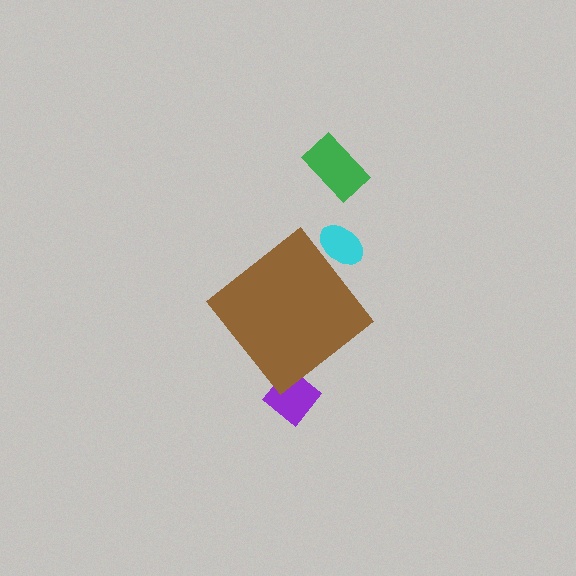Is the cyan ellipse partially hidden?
Yes, the cyan ellipse is partially hidden behind the brown diamond.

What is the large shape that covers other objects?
A brown diamond.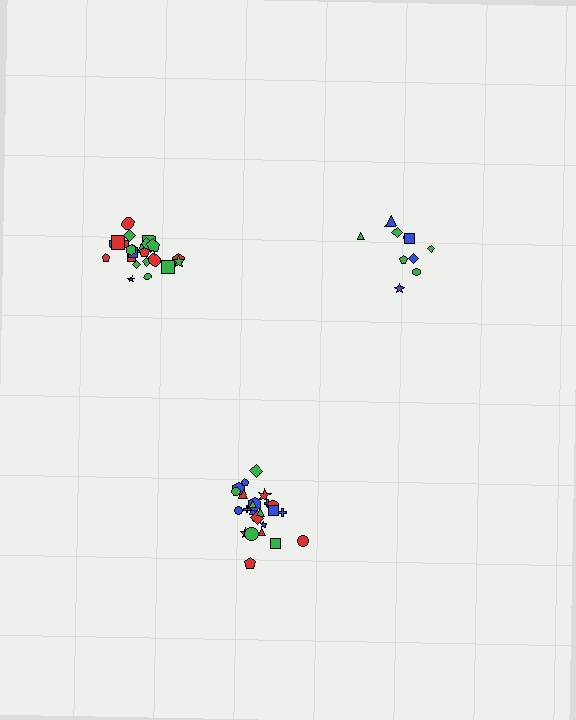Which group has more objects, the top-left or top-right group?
The top-left group.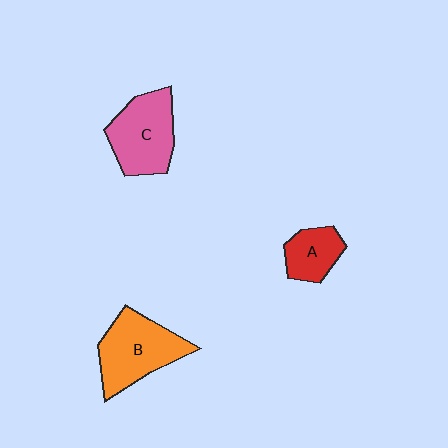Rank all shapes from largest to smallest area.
From largest to smallest: B (orange), C (pink), A (red).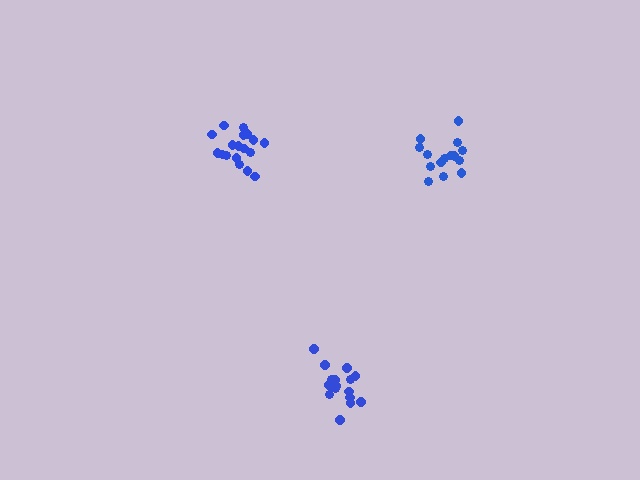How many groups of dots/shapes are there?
There are 3 groups.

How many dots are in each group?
Group 1: 18 dots, Group 2: 16 dots, Group 3: 18 dots (52 total).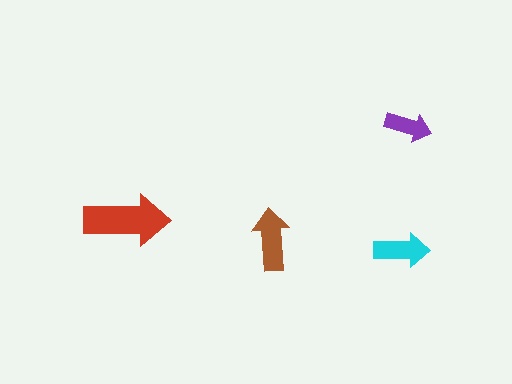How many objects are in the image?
There are 4 objects in the image.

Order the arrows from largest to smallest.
the red one, the brown one, the cyan one, the purple one.